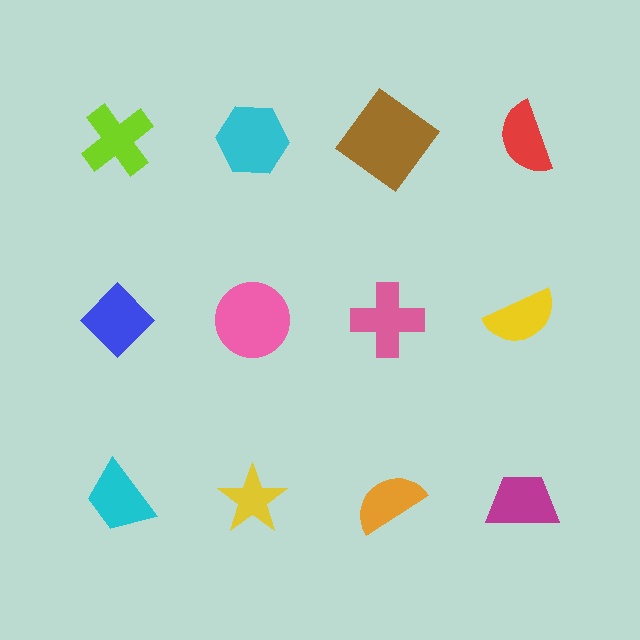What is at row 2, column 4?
A yellow semicircle.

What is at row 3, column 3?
An orange semicircle.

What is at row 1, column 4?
A red semicircle.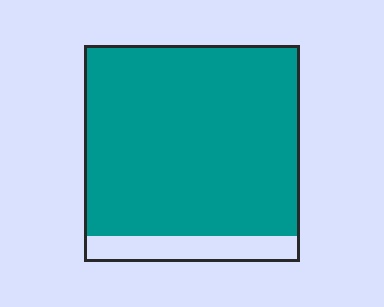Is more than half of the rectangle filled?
Yes.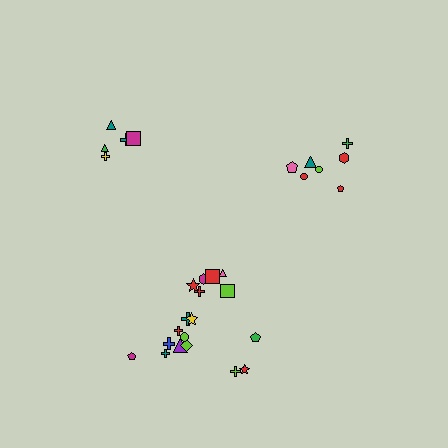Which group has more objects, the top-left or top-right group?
The top-right group.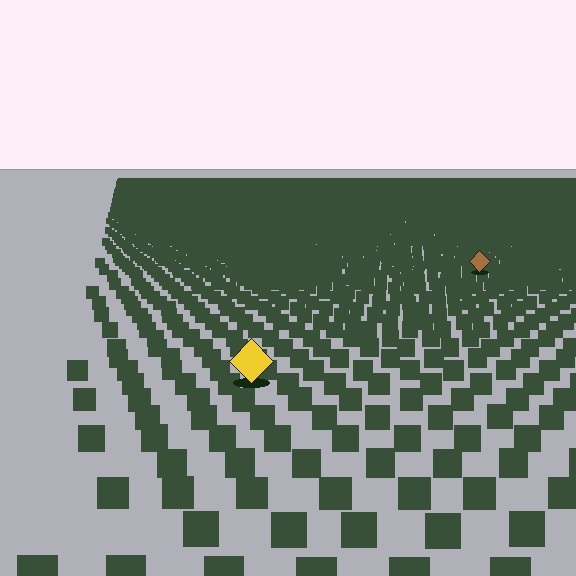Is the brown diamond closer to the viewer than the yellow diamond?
No. The yellow diamond is closer — you can tell from the texture gradient: the ground texture is coarser near it.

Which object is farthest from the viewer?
The brown diamond is farthest from the viewer. It appears smaller and the ground texture around it is denser.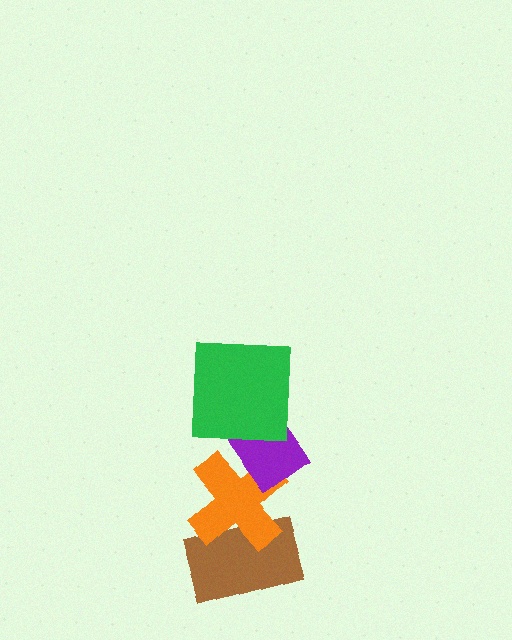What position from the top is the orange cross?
The orange cross is 3rd from the top.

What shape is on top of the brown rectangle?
The orange cross is on top of the brown rectangle.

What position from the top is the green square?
The green square is 1st from the top.